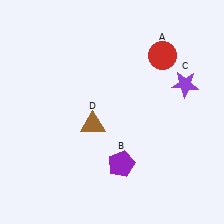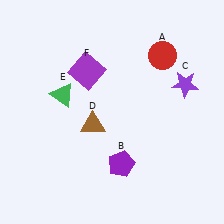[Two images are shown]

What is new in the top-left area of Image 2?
A purple square (F) was added in the top-left area of Image 2.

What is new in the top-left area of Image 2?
A green triangle (E) was added in the top-left area of Image 2.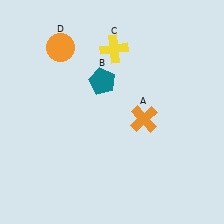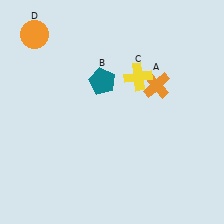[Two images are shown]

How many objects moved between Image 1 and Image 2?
3 objects moved between the two images.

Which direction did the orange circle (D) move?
The orange circle (D) moved left.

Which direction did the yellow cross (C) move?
The yellow cross (C) moved down.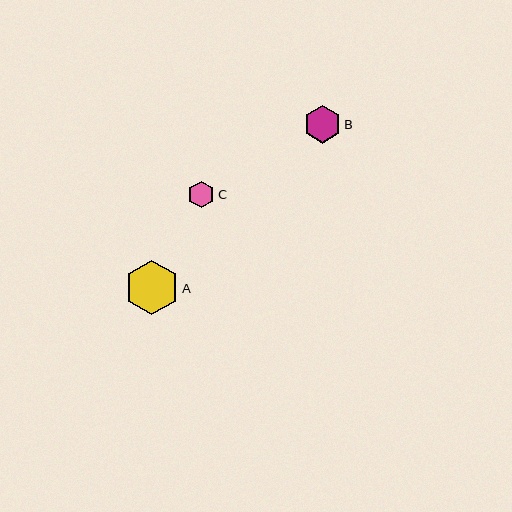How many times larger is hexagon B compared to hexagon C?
Hexagon B is approximately 1.4 times the size of hexagon C.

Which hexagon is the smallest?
Hexagon C is the smallest with a size of approximately 27 pixels.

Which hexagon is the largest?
Hexagon A is the largest with a size of approximately 54 pixels.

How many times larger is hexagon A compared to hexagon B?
Hexagon A is approximately 1.4 times the size of hexagon B.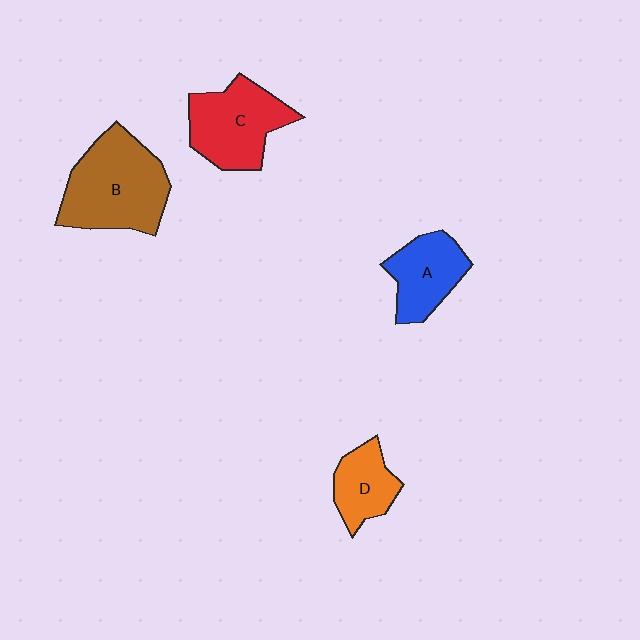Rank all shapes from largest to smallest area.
From largest to smallest: B (brown), C (red), A (blue), D (orange).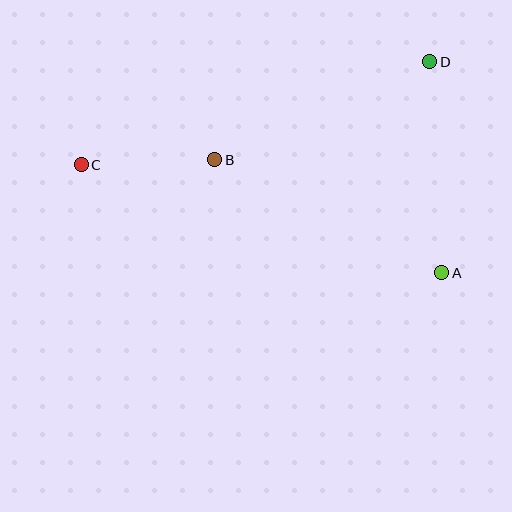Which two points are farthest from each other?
Points A and C are farthest from each other.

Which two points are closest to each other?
Points B and C are closest to each other.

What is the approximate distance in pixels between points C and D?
The distance between C and D is approximately 364 pixels.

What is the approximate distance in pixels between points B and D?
The distance between B and D is approximately 236 pixels.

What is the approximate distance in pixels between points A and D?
The distance between A and D is approximately 212 pixels.